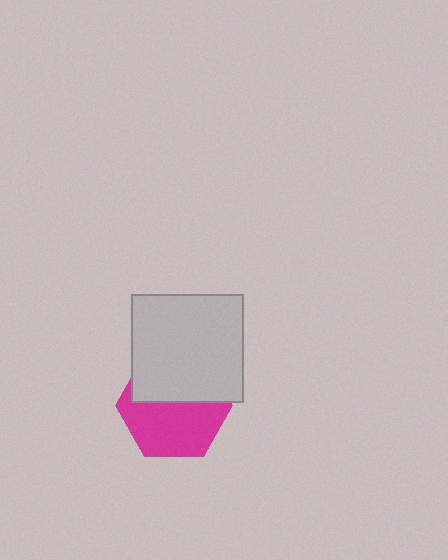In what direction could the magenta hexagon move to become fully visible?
The magenta hexagon could move down. That would shift it out from behind the light gray rectangle entirely.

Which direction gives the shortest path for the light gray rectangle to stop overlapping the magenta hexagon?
Moving up gives the shortest separation.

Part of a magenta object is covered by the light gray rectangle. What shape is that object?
It is a hexagon.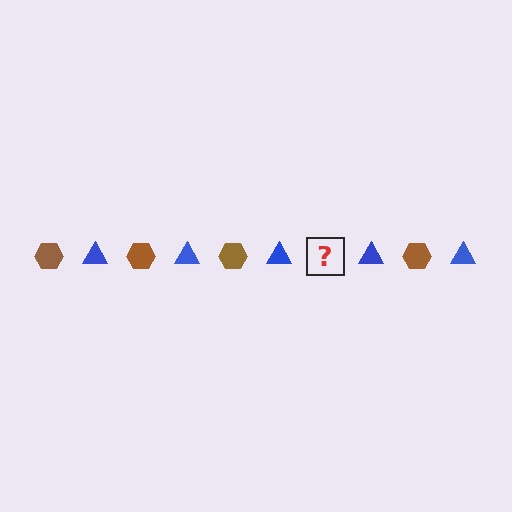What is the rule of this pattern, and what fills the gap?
The rule is that the pattern alternates between brown hexagon and blue triangle. The gap should be filled with a brown hexagon.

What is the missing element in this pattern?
The missing element is a brown hexagon.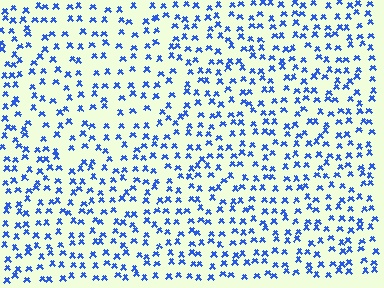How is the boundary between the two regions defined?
The boundary is defined by a change in element density (approximately 1.4x ratio). All elements are the same color, size, and shape.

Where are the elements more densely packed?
The elements are more densely packed outside the circle boundary.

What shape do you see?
I see a circle.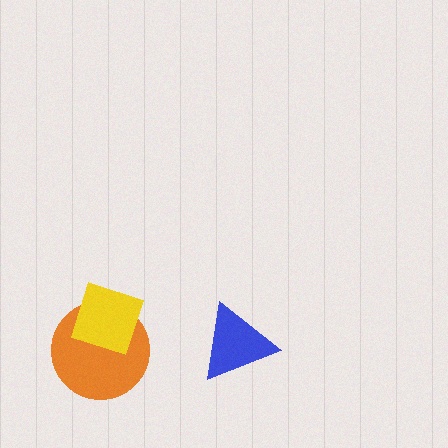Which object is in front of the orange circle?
The yellow diamond is in front of the orange circle.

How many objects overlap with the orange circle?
1 object overlaps with the orange circle.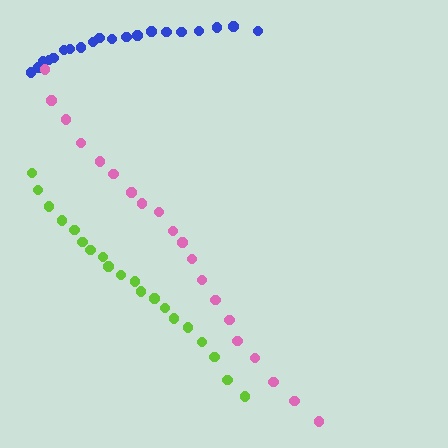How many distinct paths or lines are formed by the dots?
There are 3 distinct paths.